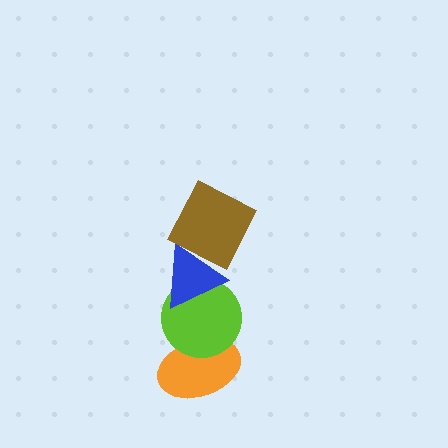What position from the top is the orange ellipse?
The orange ellipse is 4th from the top.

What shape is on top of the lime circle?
The blue triangle is on top of the lime circle.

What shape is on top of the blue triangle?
The brown square is on top of the blue triangle.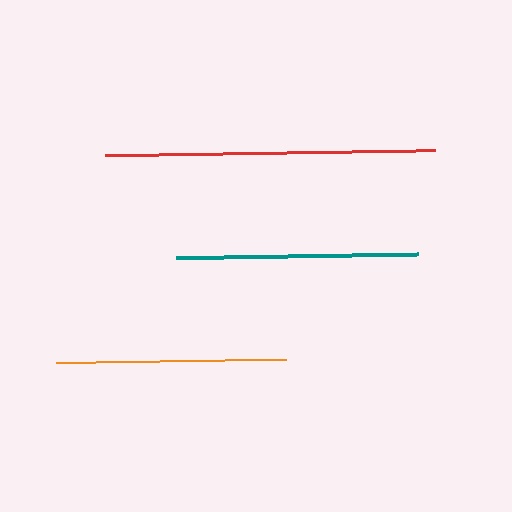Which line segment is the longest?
The red line is the longest at approximately 331 pixels.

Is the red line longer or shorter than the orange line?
The red line is longer than the orange line.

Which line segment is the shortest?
The orange line is the shortest at approximately 231 pixels.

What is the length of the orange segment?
The orange segment is approximately 231 pixels long.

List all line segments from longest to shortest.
From longest to shortest: red, teal, orange.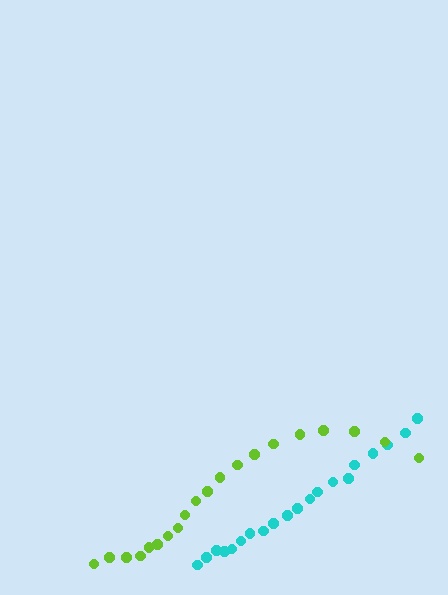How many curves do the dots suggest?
There are 2 distinct paths.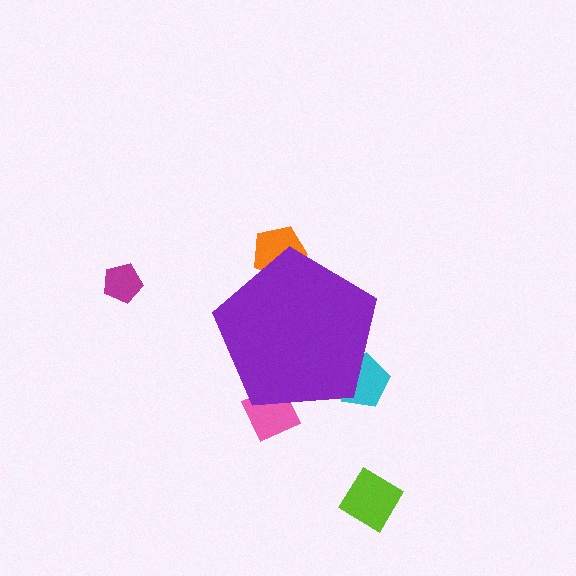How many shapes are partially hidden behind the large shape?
3 shapes are partially hidden.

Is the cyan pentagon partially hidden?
Yes, the cyan pentagon is partially hidden behind the purple pentagon.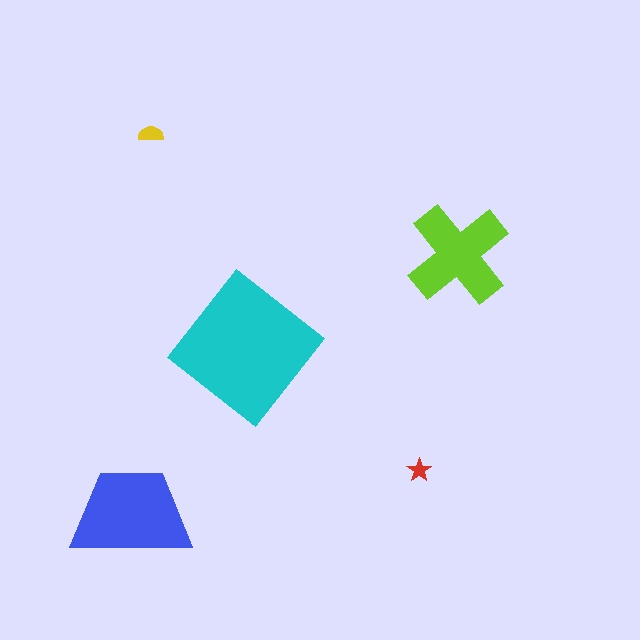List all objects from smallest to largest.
The red star, the yellow semicircle, the lime cross, the blue trapezoid, the cyan diamond.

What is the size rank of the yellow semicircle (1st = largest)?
4th.